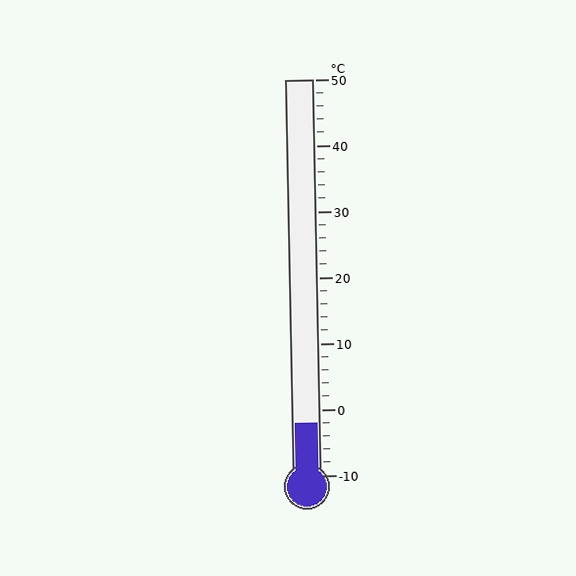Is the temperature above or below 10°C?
The temperature is below 10°C.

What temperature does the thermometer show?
The thermometer shows approximately -2°C.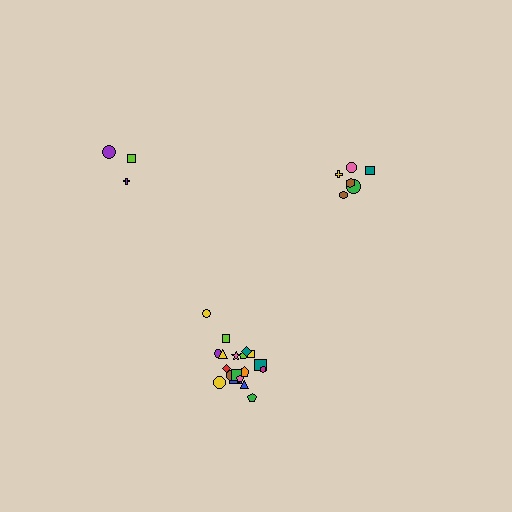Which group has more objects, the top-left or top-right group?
The top-right group.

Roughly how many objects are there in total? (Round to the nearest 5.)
Roughly 30 objects in total.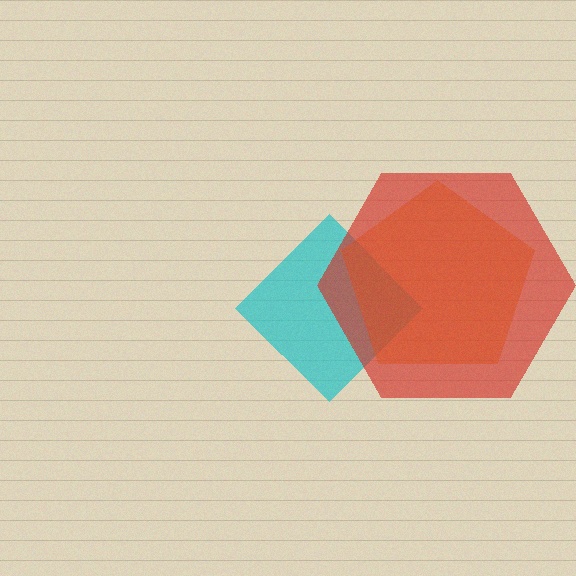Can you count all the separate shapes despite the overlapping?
Yes, there are 3 separate shapes.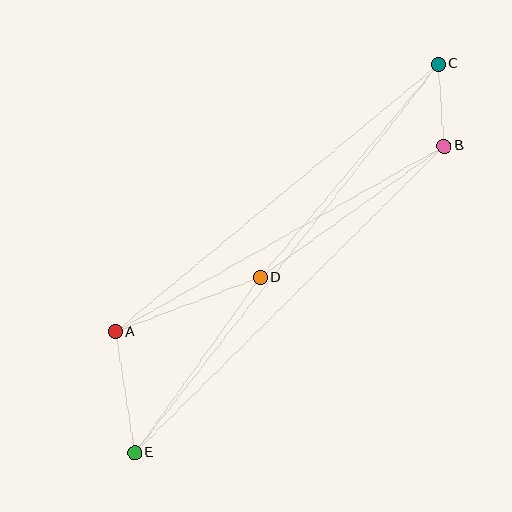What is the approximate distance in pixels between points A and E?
The distance between A and E is approximately 122 pixels.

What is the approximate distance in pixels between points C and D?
The distance between C and D is approximately 278 pixels.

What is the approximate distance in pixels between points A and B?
The distance between A and B is approximately 378 pixels.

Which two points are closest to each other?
Points B and C are closest to each other.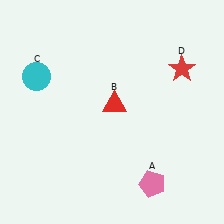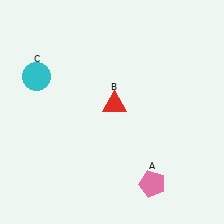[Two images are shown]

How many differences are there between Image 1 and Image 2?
There is 1 difference between the two images.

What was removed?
The red star (D) was removed in Image 2.